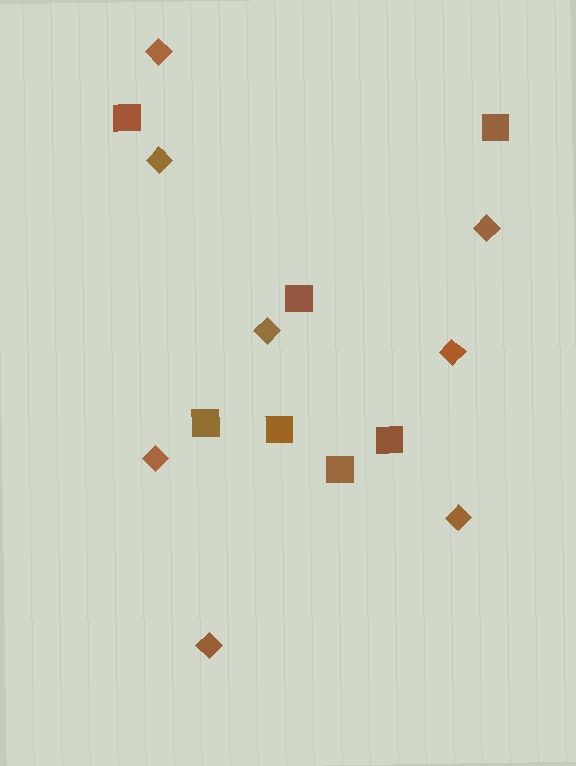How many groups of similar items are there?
There are 2 groups: one group of diamonds (8) and one group of squares (7).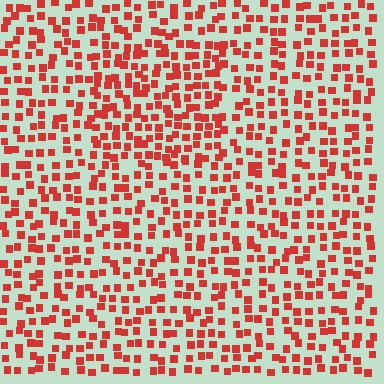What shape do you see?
I see a rectangle.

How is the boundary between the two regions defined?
The boundary is defined by a change in element density (approximately 1.4x ratio). All elements are the same color, size, and shape.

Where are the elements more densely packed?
The elements are more densely packed inside the rectangle boundary.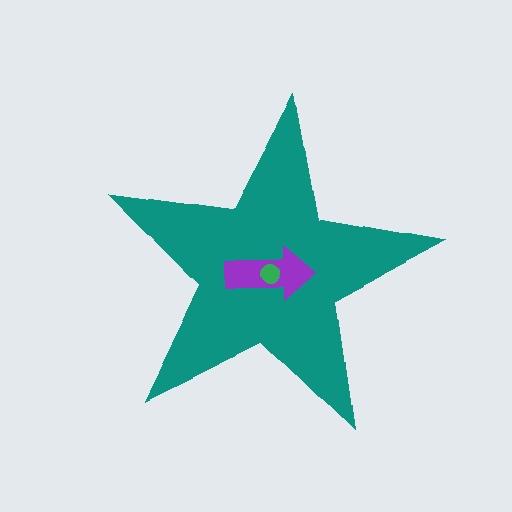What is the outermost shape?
The teal star.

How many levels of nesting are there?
3.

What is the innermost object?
The green circle.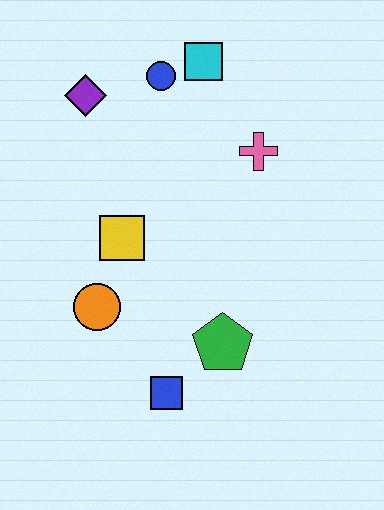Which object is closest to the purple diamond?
The blue circle is closest to the purple diamond.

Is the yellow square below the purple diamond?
Yes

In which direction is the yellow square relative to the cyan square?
The yellow square is below the cyan square.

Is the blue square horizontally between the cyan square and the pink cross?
No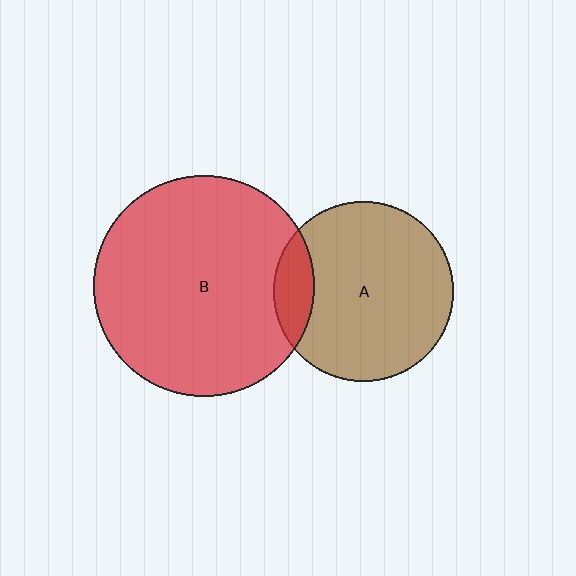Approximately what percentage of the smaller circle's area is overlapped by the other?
Approximately 15%.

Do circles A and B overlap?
Yes.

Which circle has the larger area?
Circle B (red).